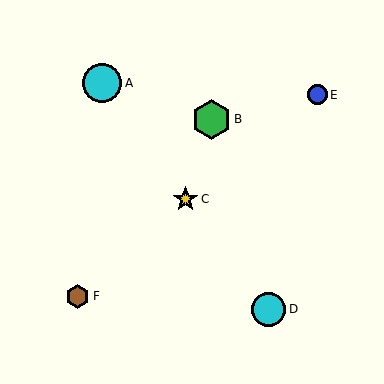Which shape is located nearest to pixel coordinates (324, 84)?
The blue circle (labeled E) at (317, 95) is nearest to that location.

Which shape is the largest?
The green hexagon (labeled B) is the largest.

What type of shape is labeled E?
Shape E is a blue circle.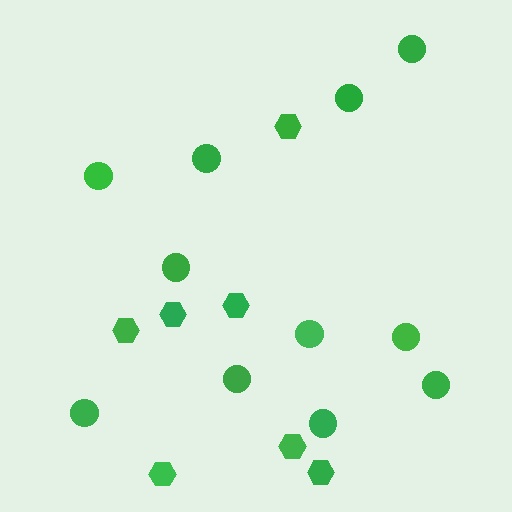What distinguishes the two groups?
There are 2 groups: one group of circles (11) and one group of hexagons (7).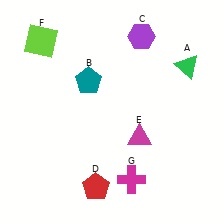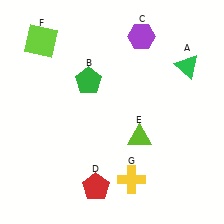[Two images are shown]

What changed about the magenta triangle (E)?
In Image 1, E is magenta. In Image 2, it changed to lime.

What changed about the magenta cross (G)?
In Image 1, G is magenta. In Image 2, it changed to yellow.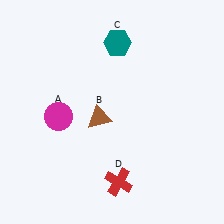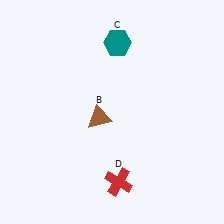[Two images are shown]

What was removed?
The magenta circle (A) was removed in Image 2.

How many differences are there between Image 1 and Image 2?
There is 1 difference between the two images.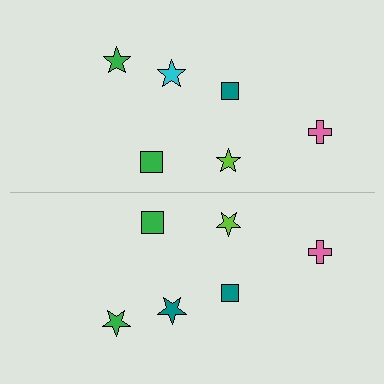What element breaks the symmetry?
The teal star on the bottom side breaks the symmetry — its mirror counterpart is cyan.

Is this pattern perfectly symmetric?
No, the pattern is not perfectly symmetric. The teal star on the bottom side breaks the symmetry — its mirror counterpart is cyan.